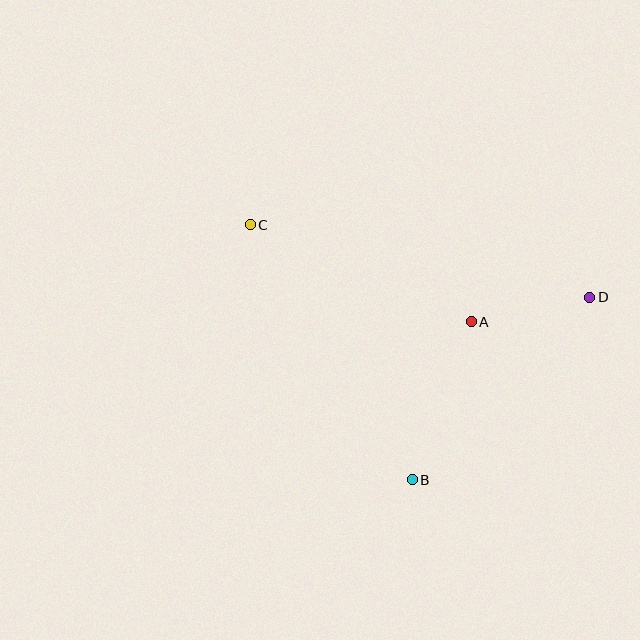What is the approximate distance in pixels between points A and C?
The distance between A and C is approximately 241 pixels.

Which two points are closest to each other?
Points A and D are closest to each other.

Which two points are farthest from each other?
Points C and D are farthest from each other.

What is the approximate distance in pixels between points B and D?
The distance between B and D is approximately 255 pixels.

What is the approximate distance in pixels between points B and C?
The distance between B and C is approximately 302 pixels.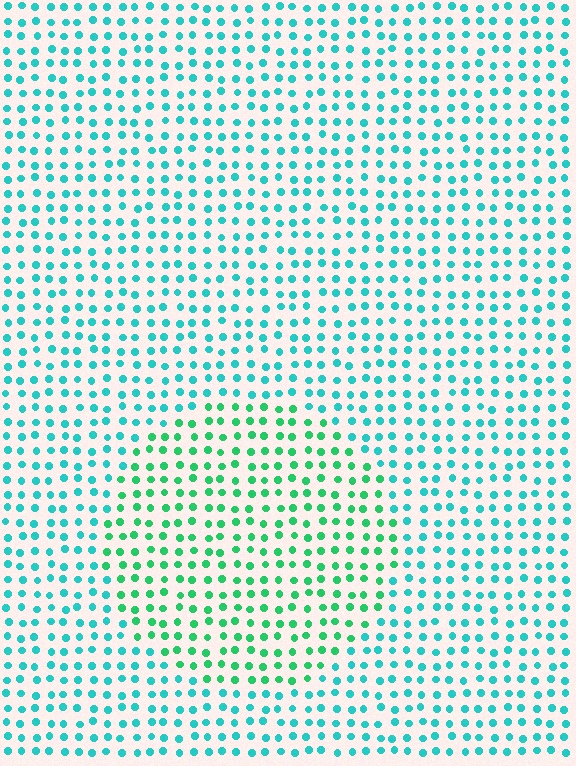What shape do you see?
I see a circle.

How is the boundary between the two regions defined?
The boundary is defined purely by a slight shift in hue (about 33 degrees). Spacing, size, and orientation are identical on both sides.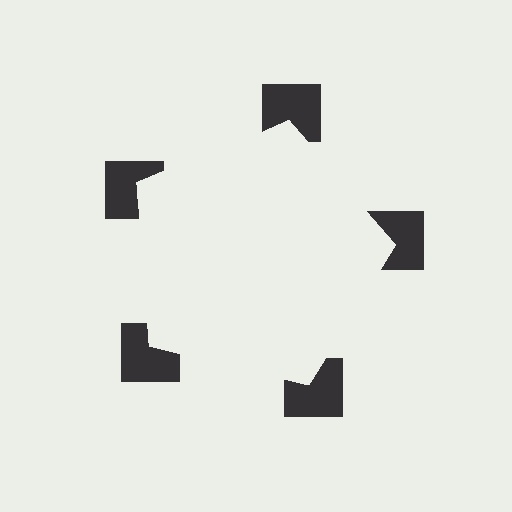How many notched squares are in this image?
There are 5 — one at each vertex of the illusory pentagon.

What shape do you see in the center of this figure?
An illusory pentagon — its edges are inferred from the aligned wedge cuts in the notched squares, not physically drawn.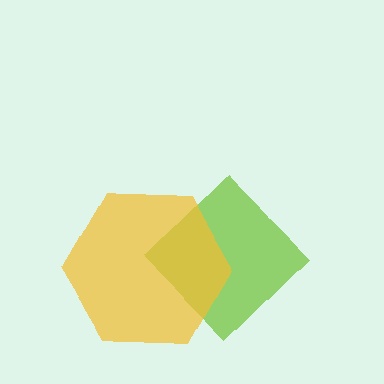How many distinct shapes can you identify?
There are 2 distinct shapes: a lime diamond, a yellow hexagon.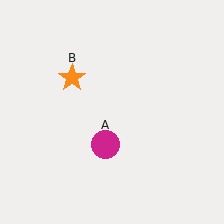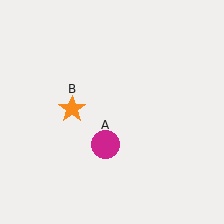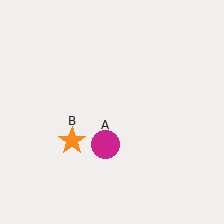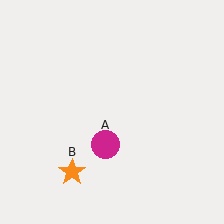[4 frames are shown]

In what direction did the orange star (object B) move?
The orange star (object B) moved down.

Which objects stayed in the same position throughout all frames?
Magenta circle (object A) remained stationary.